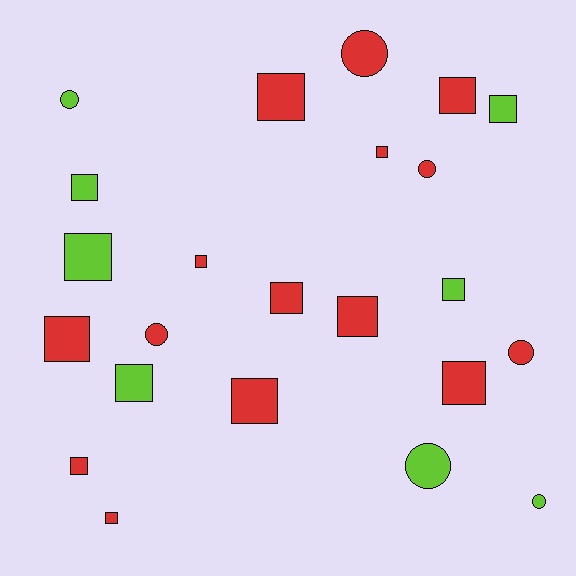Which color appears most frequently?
Red, with 15 objects.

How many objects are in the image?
There are 23 objects.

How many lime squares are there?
There are 5 lime squares.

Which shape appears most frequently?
Square, with 16 objects.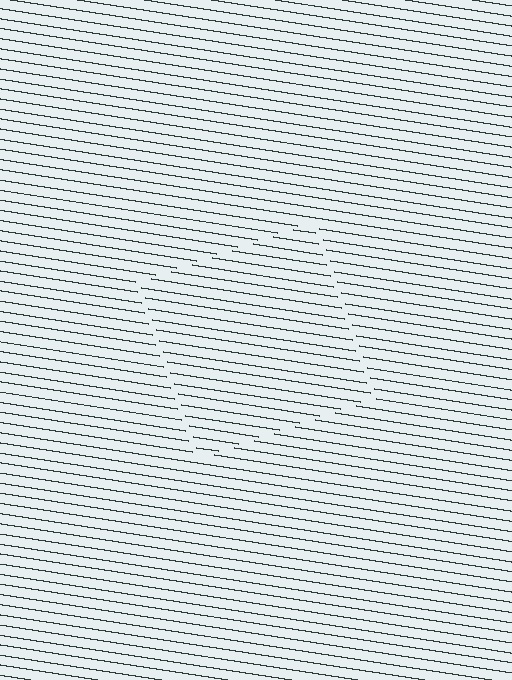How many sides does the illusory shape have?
4 sides — the line-ends trace a square.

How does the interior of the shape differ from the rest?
The interior of the shape contains the same grating, shifted by half a period — the contour is defined by the phase discontinuity where line-ends from the inner and outer gratings abut.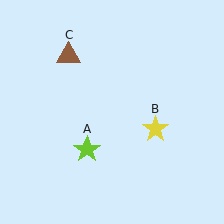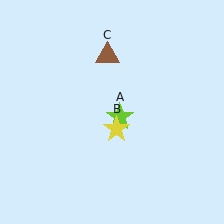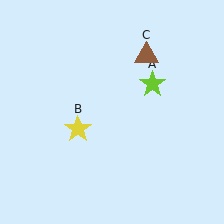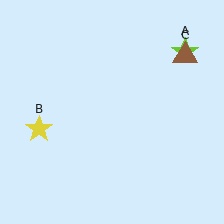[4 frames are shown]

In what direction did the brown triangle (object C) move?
The brown triangle (object C) moved right.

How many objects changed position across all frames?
3 objects changed position: lime star (object A), yellow star (object B), brown triangle (object C).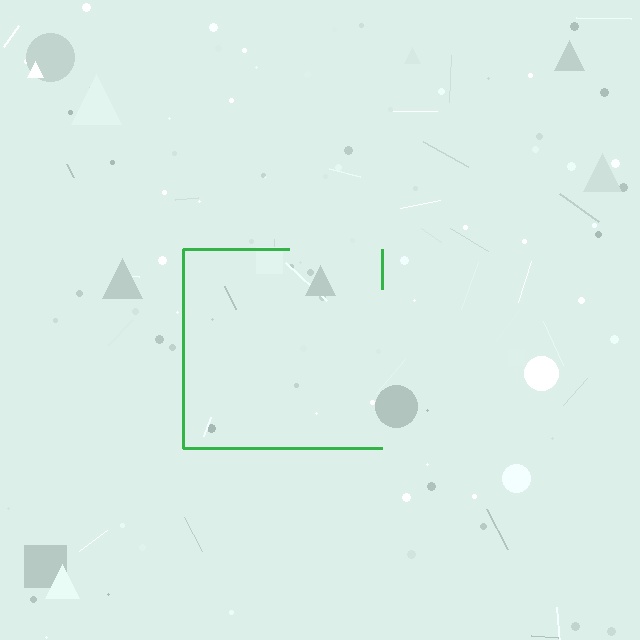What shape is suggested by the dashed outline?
The dashed outline suggests a square.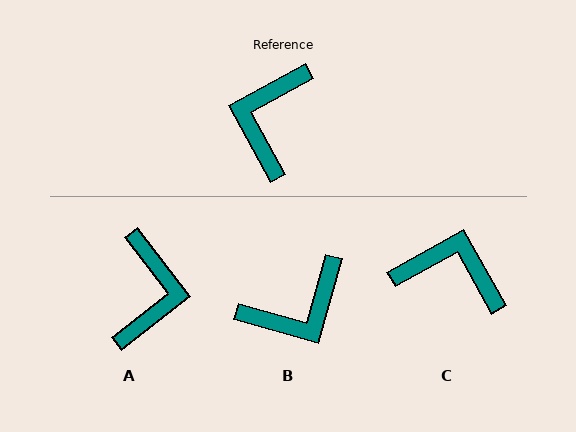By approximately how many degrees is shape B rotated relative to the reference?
Approximately 136 degrees counter-clockwise.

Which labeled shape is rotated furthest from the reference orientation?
A, about 171 degrees away.